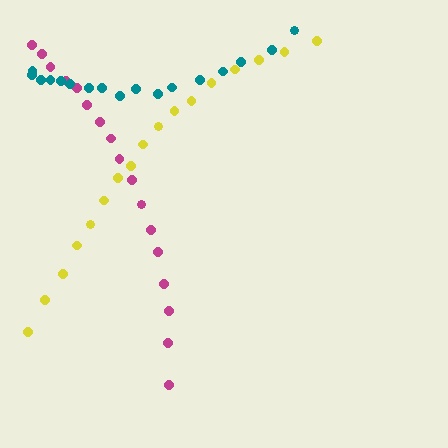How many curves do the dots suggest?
There are 3 distinct paths.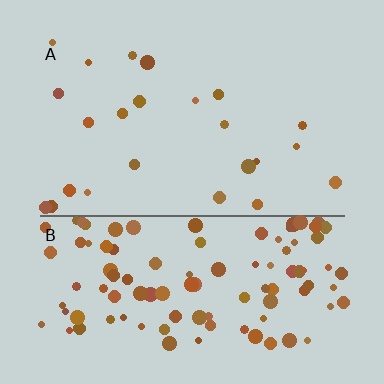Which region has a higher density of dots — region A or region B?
B (the bottom).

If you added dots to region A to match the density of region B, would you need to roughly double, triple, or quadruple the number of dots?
Approximately quadruple.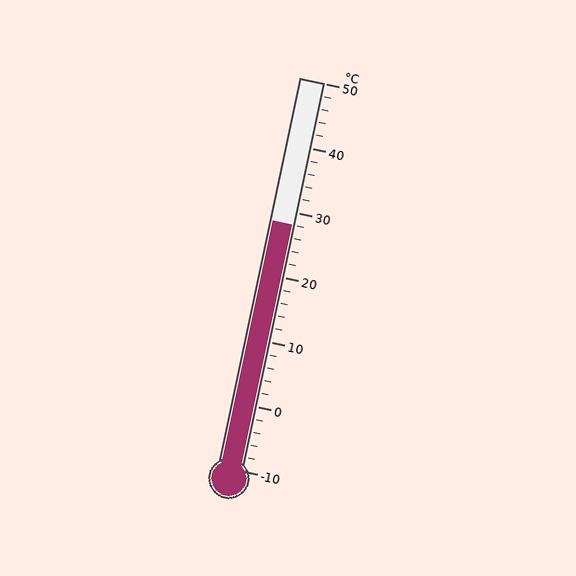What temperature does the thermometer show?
The thermometer shows approximately 28°C.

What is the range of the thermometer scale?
The thermometer scale ranges from -10°C to 50°C.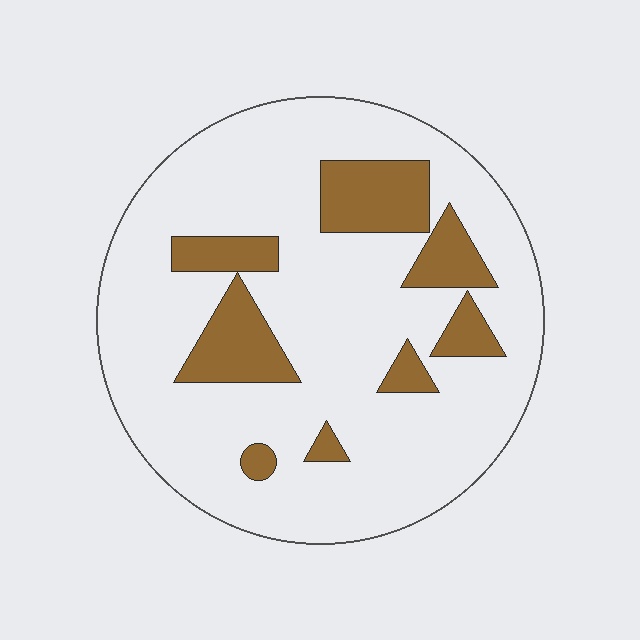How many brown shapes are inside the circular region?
8.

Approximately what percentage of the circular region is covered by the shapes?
Approximately 20%.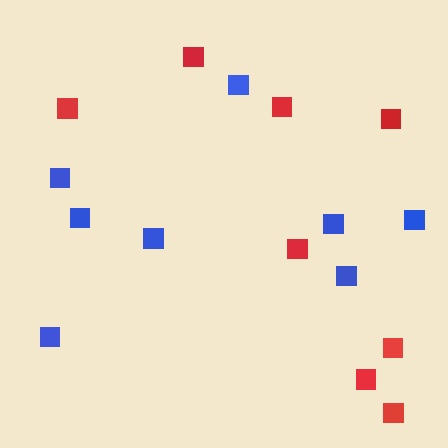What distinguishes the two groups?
There are 2 groups: one group of red squares (8) and one group of blue squares (8).